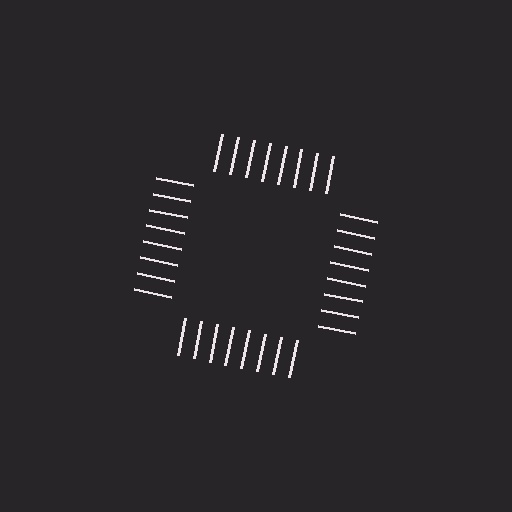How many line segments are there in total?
32 — 8 along each of the 4 edges.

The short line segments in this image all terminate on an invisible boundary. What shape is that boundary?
An illusory square — the line segments terminate on its edges but no continuous stroke is drawn.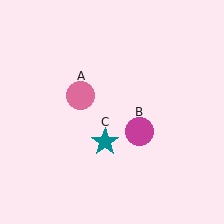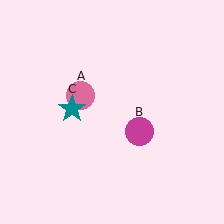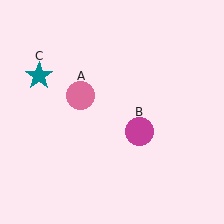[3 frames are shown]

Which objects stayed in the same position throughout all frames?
Pink circle (object A) and magenta circle (object B) remained stationary.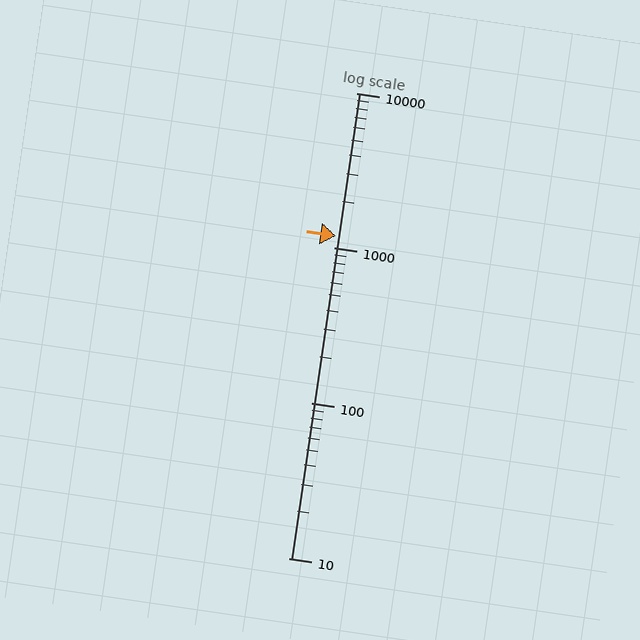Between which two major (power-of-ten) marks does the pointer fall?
The pointer is between 1000 and 10000.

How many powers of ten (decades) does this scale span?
The scale spans 3 decades, from 10 to 10000.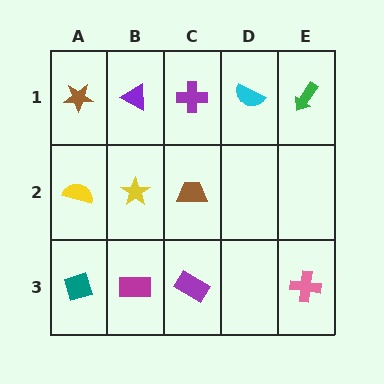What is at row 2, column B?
A yellow star.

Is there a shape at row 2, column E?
No, that cell is empty.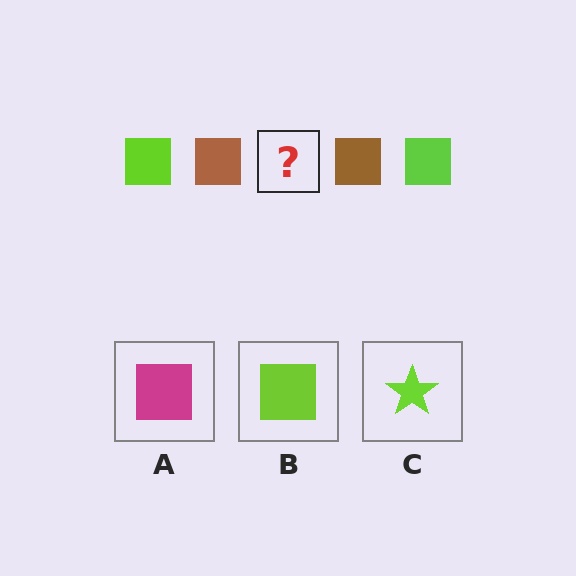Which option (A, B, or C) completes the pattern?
B.